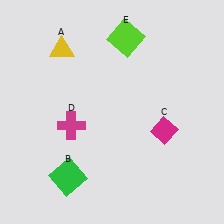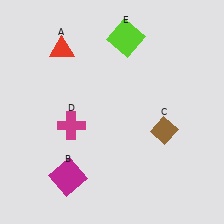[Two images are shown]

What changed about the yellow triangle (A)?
In Image 1, A is yellow. In Image 2, it changed to red.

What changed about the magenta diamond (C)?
In Image 1, C is magenta. In Image 2, it changed to brown.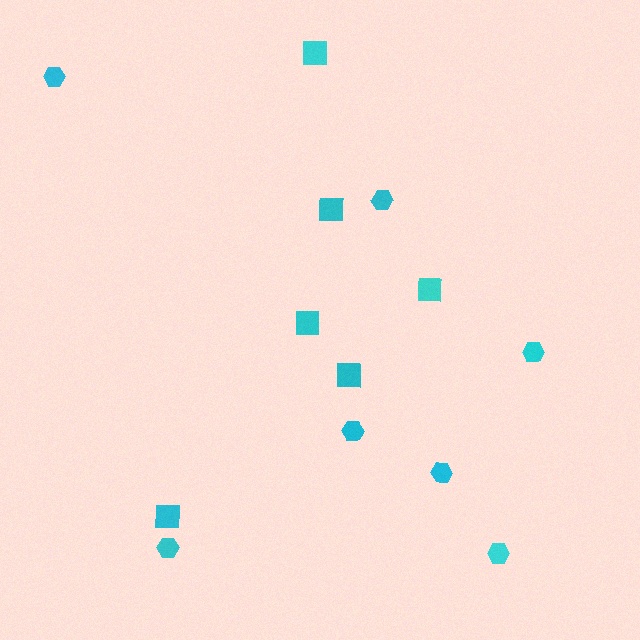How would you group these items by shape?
There are 2 groups: one group of squares (6) and one group of hexagons (7).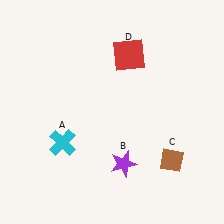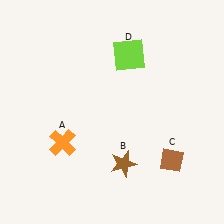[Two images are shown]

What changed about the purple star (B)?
In Image 1, B is purple. In Image 2, it changed to brown.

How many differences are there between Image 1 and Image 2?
There are 3 differences between the two images.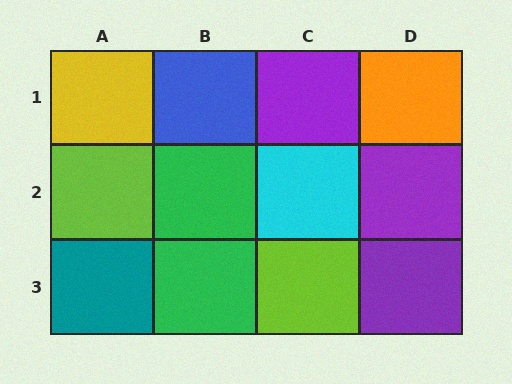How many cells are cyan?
1 cell is cyan.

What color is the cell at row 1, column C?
Purple.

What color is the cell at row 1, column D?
Orange.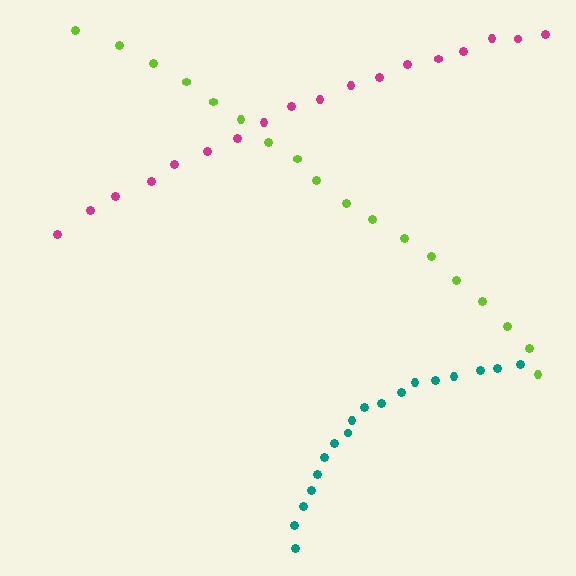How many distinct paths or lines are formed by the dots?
There are 3 distinct paths.